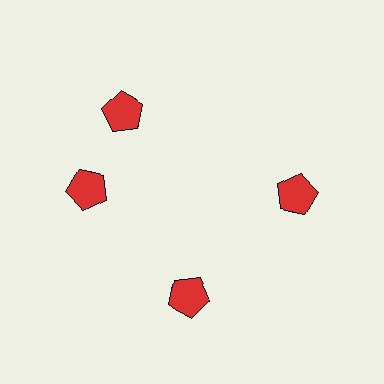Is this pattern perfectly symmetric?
No. The 4 red pentagons are arranged in a ring, but one element near the 12 o'clock position is rotated out of alignment along the ring, breaking the 4-fold rotational symmetry.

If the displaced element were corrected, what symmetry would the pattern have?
It would have 4-fold rotational symmetry — the pattern would map onto itself every 90 degrees.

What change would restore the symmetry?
The symmetry would be restored by rotating it back into even spacing with its neighbors so that all 4 pentagons sit at equal angles and equal distance from the center.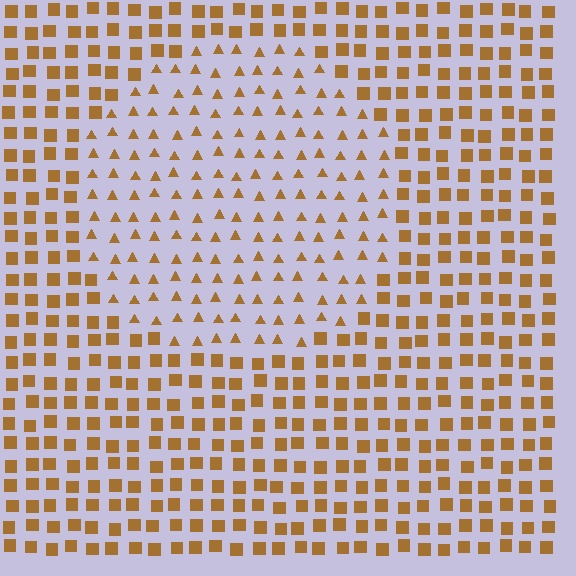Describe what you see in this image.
The image is filled with small brown elements arranged in a uniform grid. A circle-shaped region contains triangles, while the surrounding area contains squares. The boundary is defined purely by the change in element shape.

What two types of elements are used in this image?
The image uses triangles inside the circle region and squares outside it.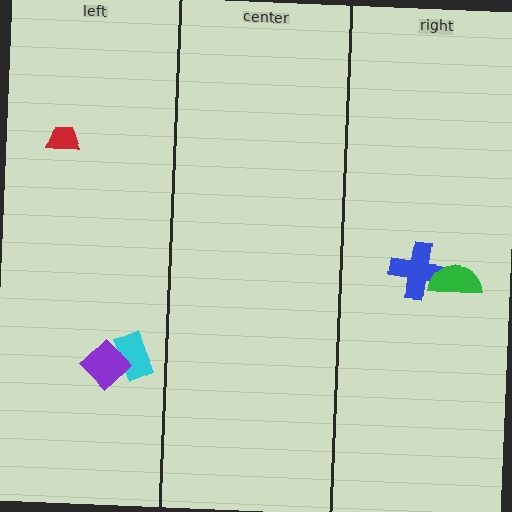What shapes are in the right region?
The blue cross, the green semicircle.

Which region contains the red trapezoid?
The left region.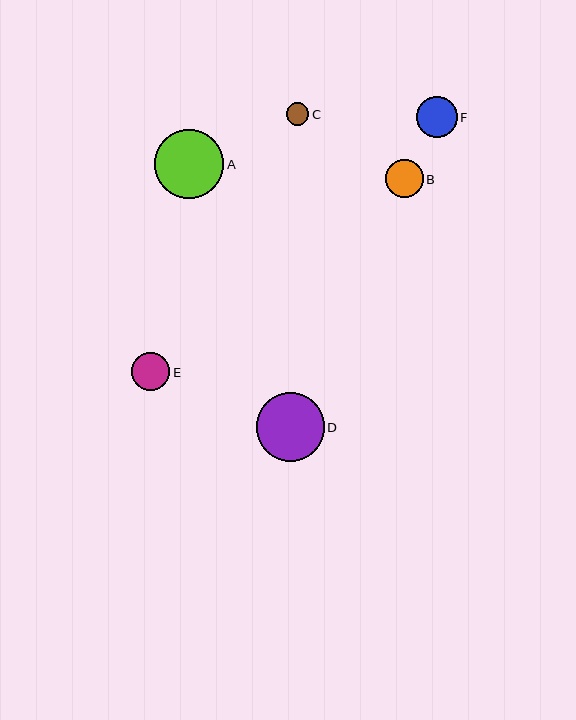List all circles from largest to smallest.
From largest to smallest: A, D, F, B, E, C.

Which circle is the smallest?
Circle C is the smallest with a size of approximately 23 pixels.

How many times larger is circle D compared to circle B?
Circle D is approximately 1.8 times the size of circle B.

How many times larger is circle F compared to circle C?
Circle F is approximately 1.8 times the size of circle C.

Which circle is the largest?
Circle A is the largest with a size of approximately 70 pixels.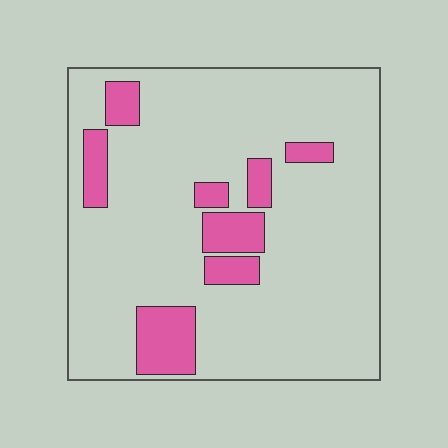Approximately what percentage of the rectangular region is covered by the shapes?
Approximately 15%.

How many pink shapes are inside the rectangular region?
8.